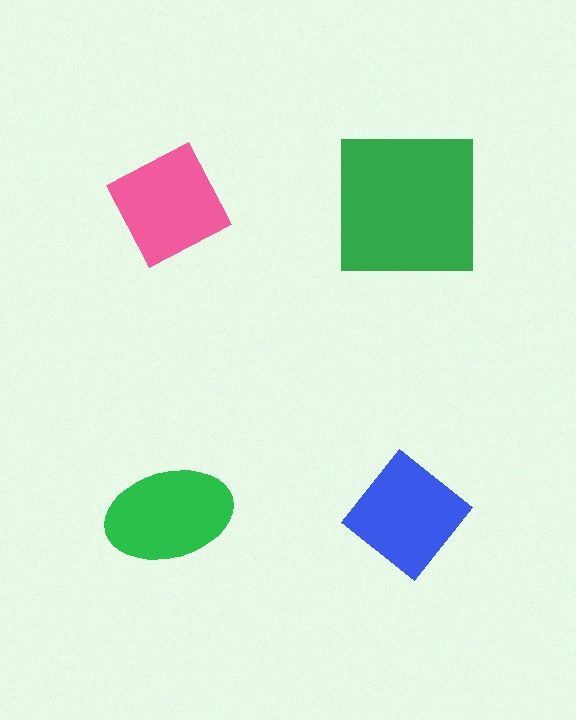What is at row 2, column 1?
A green ellipse.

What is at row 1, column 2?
A green square.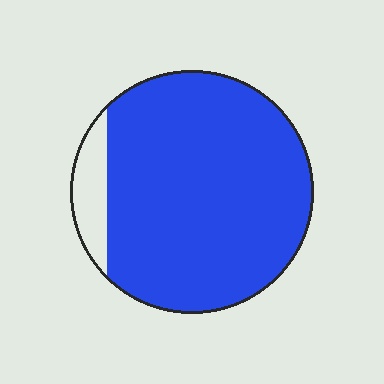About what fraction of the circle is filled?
About nine tenths (9/10).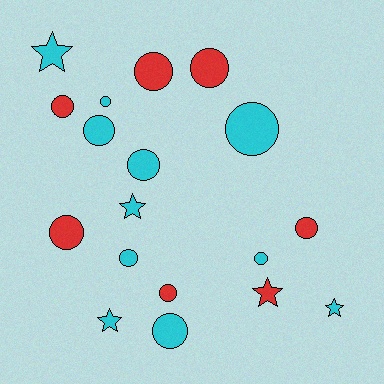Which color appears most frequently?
Cyan, with 11 objects.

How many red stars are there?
There is 1 red star.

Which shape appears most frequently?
Circle, with 13 objects.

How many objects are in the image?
There are 18 objects.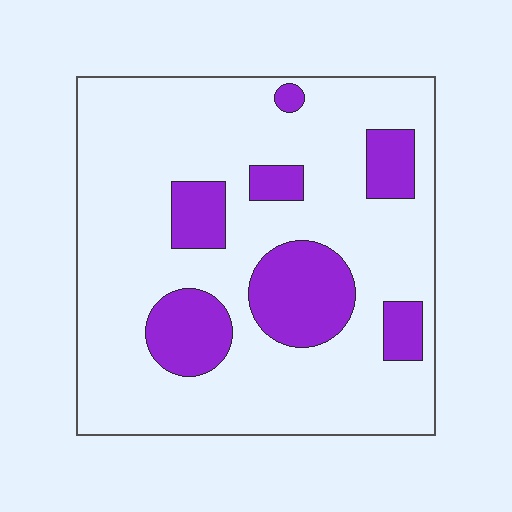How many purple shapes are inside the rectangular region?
7.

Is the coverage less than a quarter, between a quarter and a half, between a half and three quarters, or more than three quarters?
Less than a quarter.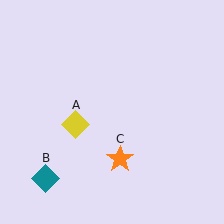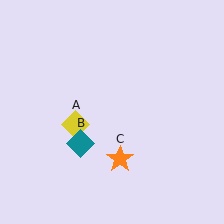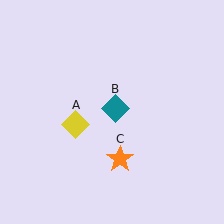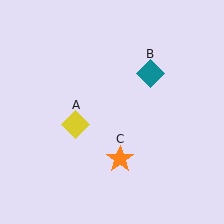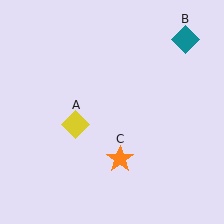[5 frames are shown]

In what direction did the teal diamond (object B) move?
The teal diamond (object B) moved up and to the right.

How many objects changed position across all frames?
1 object changed position: teal diamond (object B).